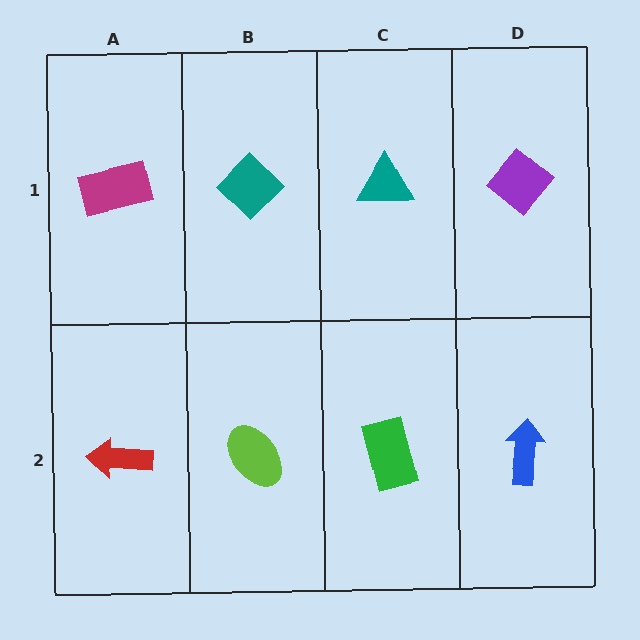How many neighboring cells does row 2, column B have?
3.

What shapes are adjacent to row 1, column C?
A green rectangle (row 2, column C), a teal diamond (row 1, column B), a purple diamond (row 1, column D).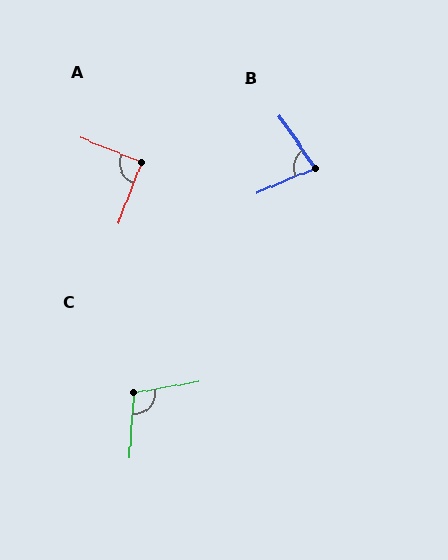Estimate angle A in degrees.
Approximately 91 degrees.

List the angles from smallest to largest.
B (78°), A (91°), C (104°).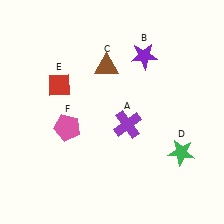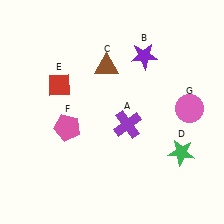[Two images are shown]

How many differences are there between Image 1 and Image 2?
There is 1 difference between the two images.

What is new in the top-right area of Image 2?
A pink circle (G) was added in the top-right area of Image 2.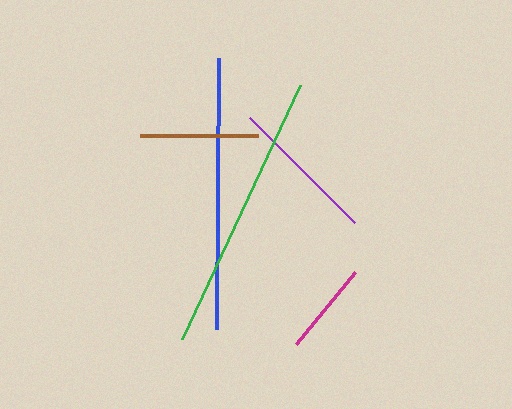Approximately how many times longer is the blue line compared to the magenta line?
The blue line is approximately 2.9 times the length of the magenta line.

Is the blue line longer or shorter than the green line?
The green line is longer than the blue line.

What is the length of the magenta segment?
The magenta segment is approximately 93 pixels long.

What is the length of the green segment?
The green segment is approximately 279 pixels long.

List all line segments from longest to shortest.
From longest to shortest: green, blue, purple, brown, magenta.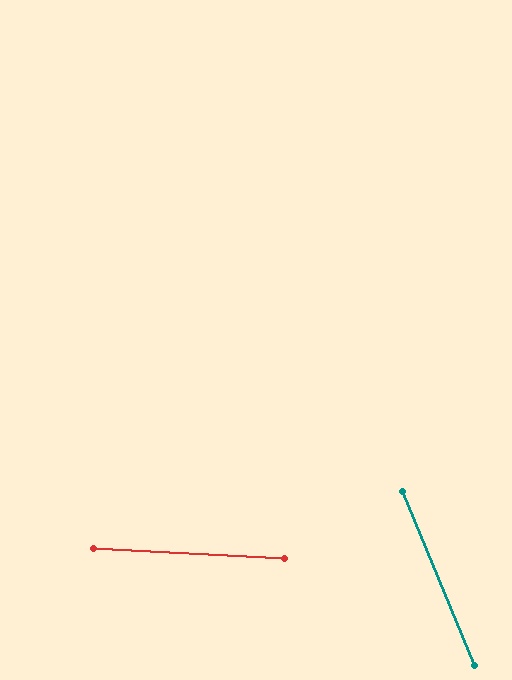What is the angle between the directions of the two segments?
Approximately 65 degrees.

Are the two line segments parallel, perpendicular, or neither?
Neither parallel nor perpendicular — they differ by about 65°.